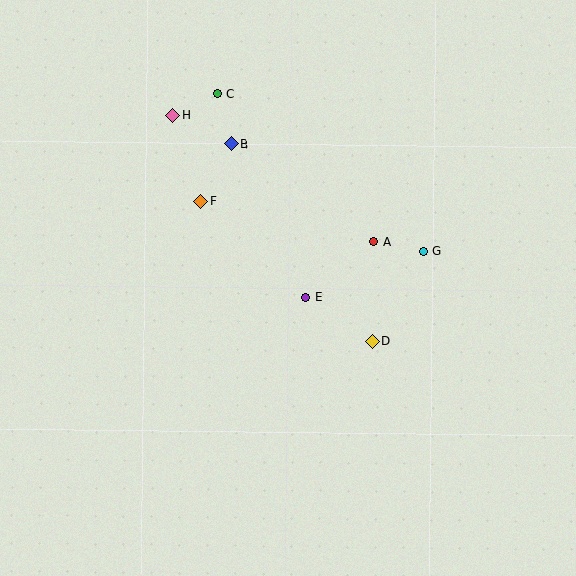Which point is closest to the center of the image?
Point E at (305, 298) is closest to the center.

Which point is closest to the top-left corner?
Point H is closest to the top-left corner.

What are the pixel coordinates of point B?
Point B is at (231, 144).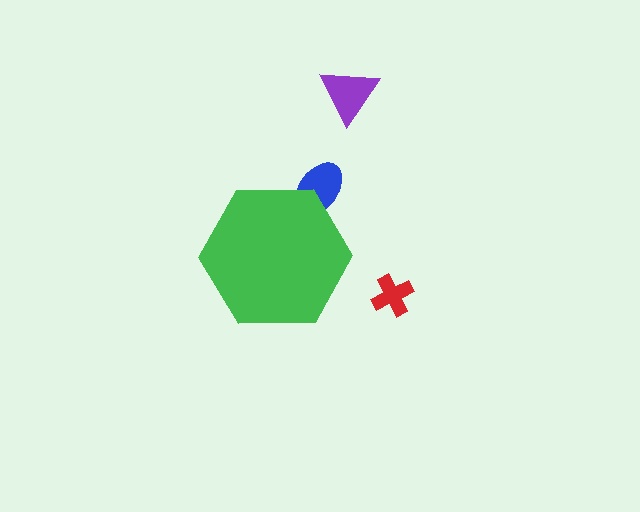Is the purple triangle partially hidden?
No, the purple triangle is fully visible.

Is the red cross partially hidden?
No, the red cross is fully visible.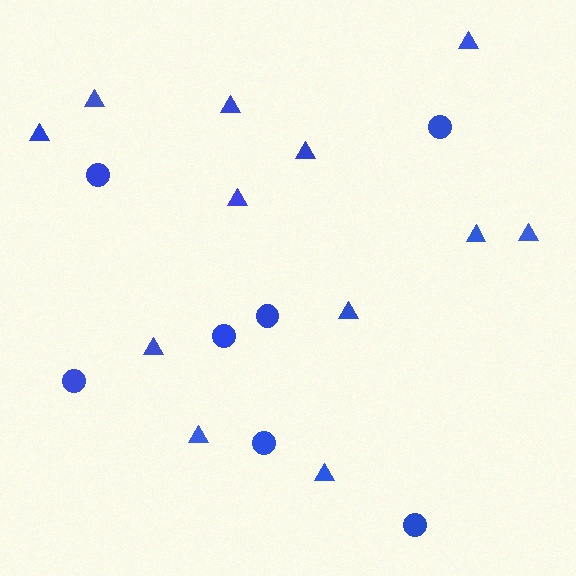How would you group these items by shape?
There are 2 groups: one group of triangles (12) and one group of circles (7).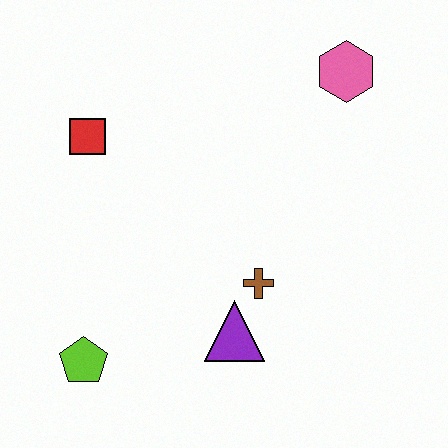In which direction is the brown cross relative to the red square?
The brown cross is to the right of the red square.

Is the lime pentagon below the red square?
Yes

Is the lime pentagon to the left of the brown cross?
Yes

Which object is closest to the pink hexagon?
The brown cross is closest to the pink hexagon.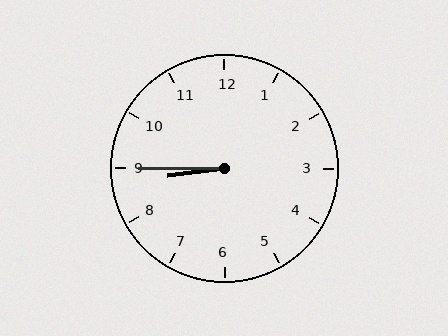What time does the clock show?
8:45.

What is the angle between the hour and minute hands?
Approximately 8 degrees.